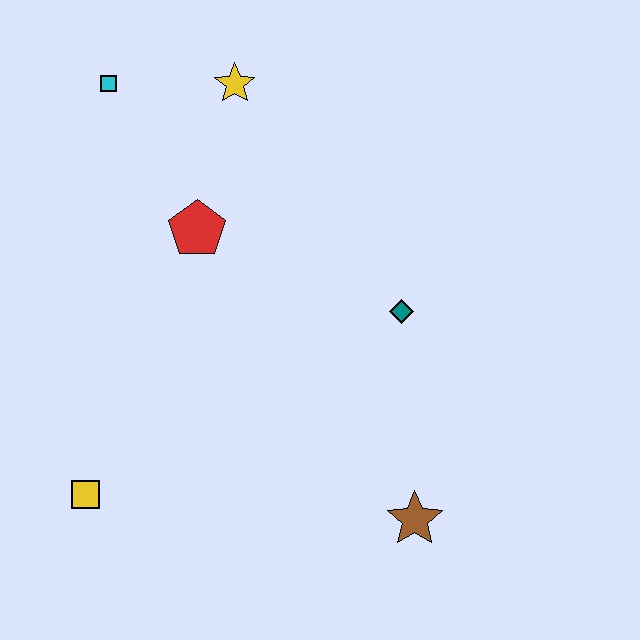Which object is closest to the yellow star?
The cyan square is closest to the yellow star.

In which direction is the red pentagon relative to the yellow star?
The red pentagon is below the yellow star.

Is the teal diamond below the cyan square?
Yes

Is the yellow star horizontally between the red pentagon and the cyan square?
No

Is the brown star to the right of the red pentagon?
Yes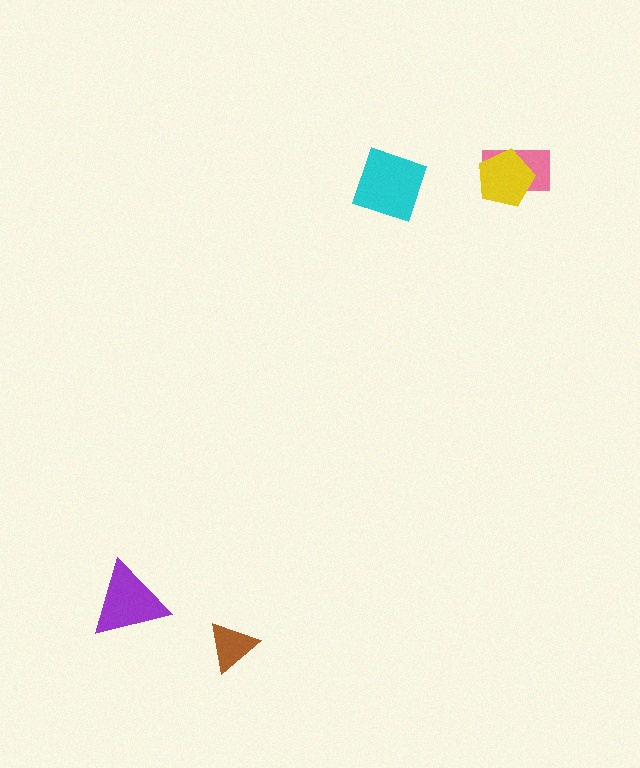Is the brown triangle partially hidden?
No, no other shape covers it.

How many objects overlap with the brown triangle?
0 objects overlap with the brown triangle.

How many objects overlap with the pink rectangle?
1 object overlaps with the pink rectangle.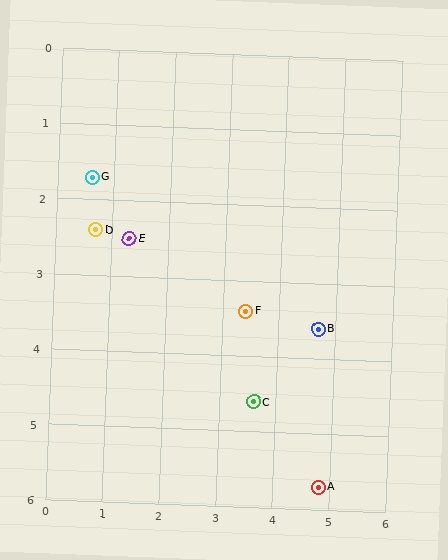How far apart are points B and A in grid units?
Points B and A are about 2.1 grid units apart.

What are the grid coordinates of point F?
Point F is at approximately (3.4, 3.4).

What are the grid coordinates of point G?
Point G is at approximately (0.6, 1.7).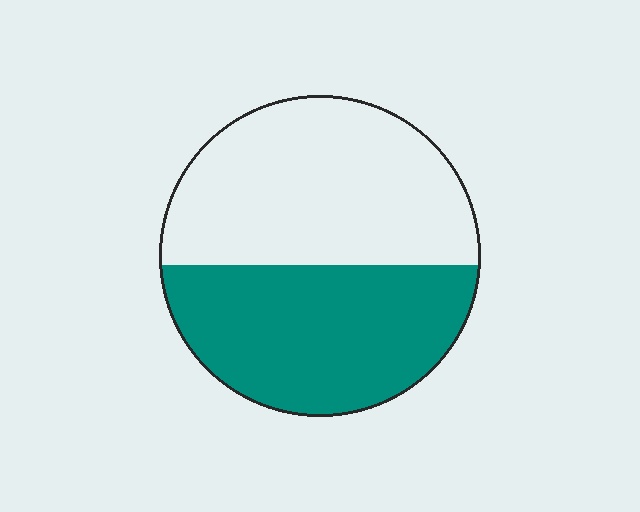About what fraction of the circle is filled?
About one half (1/2).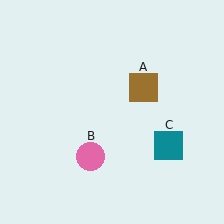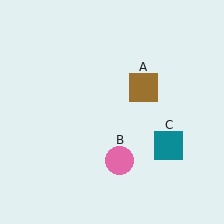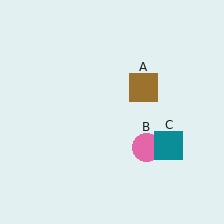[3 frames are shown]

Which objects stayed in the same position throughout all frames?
Brown square (object A) and teal square (object C) remained stationary.